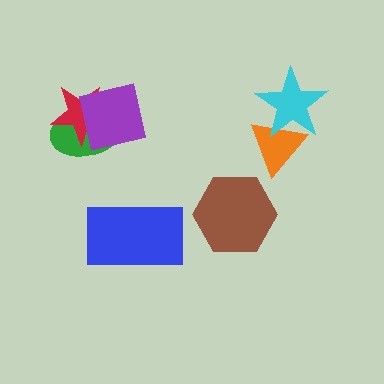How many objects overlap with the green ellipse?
2 objects overlap with the green ellipse.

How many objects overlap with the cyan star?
1 object overlaps with the cyan star.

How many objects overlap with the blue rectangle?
0 objects overlap with the blue rectangle.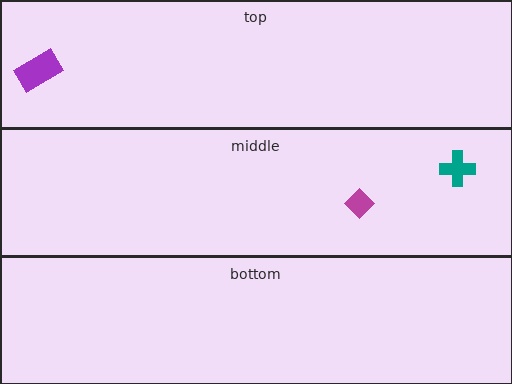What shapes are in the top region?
The purple rectangle.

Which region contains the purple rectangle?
The top region.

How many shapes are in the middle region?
2.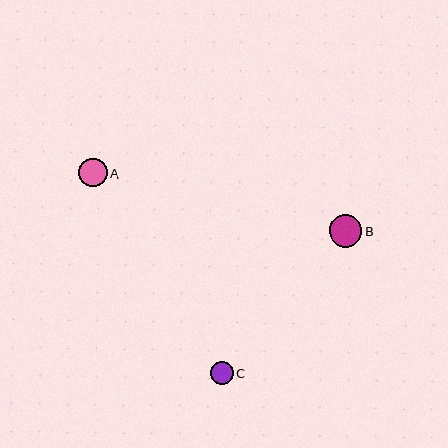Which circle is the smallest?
Circle C is the smallest with a size of approximately 23 pixels.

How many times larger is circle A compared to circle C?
Circle A is approximately 1.3 times the size of circle C.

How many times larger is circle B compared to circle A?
Circle B is approximately 1.1 times the size of circle A.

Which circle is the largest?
Circle B is the largest with a size of approximately 32 pixels.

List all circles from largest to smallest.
From largest to smallest: B, A, C.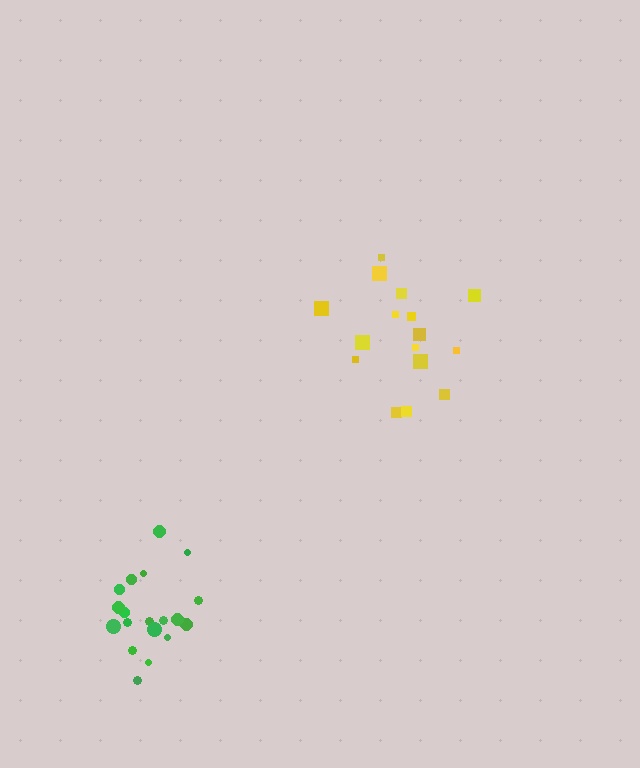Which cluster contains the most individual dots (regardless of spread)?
Green (19).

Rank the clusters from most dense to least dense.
green, yellow.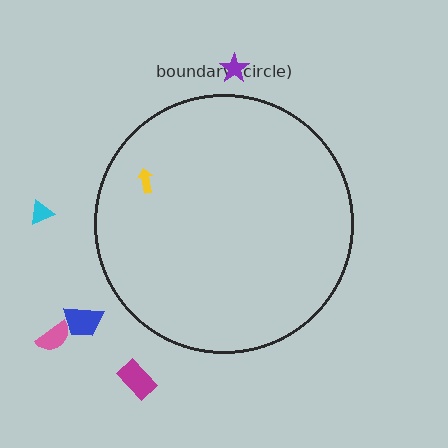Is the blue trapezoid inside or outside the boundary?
Outside.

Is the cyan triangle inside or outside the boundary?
Outside.